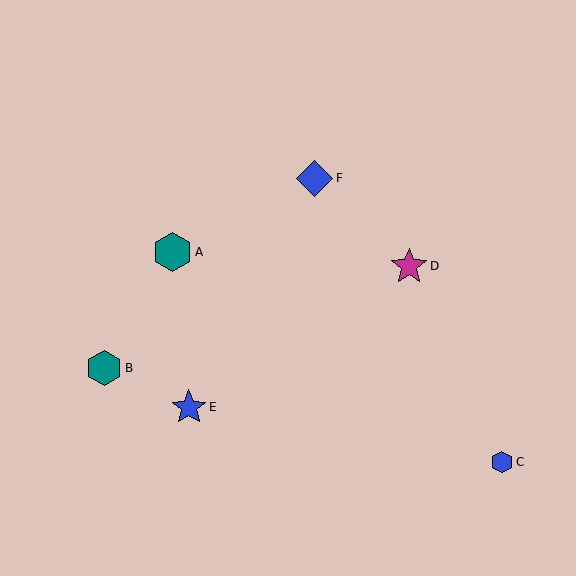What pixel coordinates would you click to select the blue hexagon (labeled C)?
Click at (502, 462) to select the blue hexagon C.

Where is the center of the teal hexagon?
The center of the teal hexagon is at (172, 252).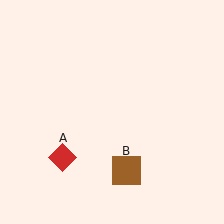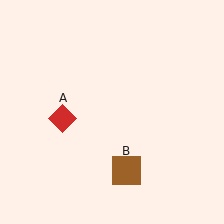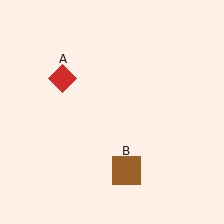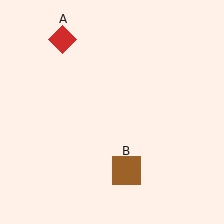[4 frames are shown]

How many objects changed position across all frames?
1 object changed position: red diamond (object A).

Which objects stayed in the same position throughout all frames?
Brown square (object B) remained stationary.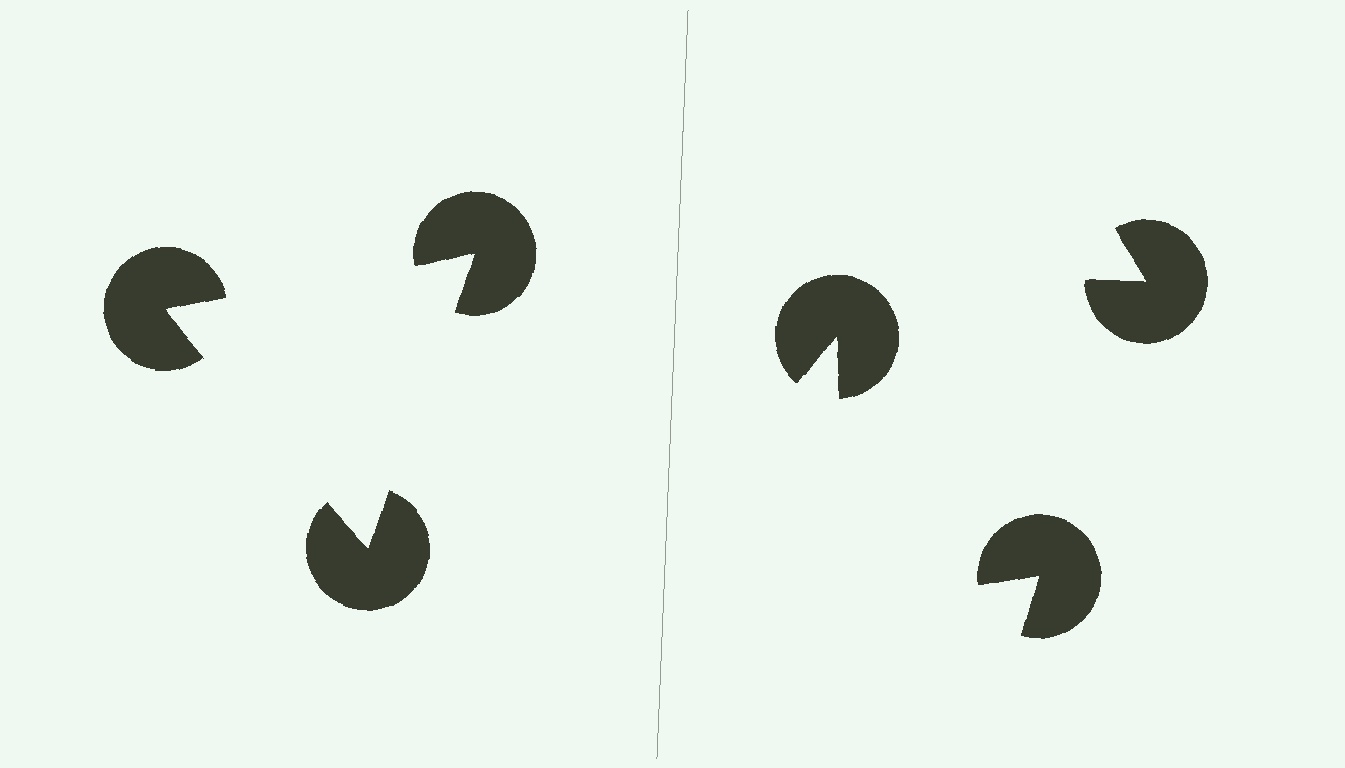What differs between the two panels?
The pac-man discs are positioned identically on both sides; only the wedge orientations differ. On the left they align to a triangle; on the right they are misaligned.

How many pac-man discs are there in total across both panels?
6 — 3 on each side.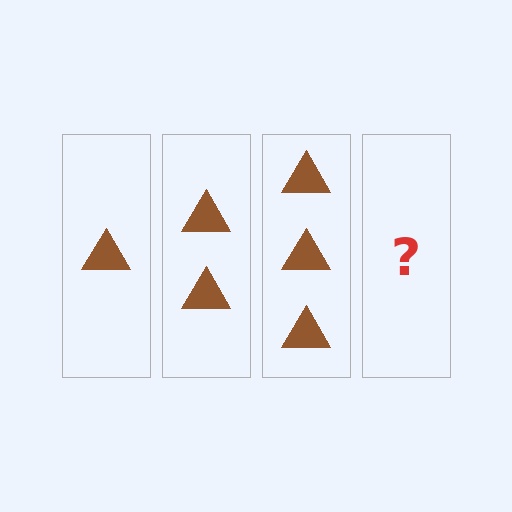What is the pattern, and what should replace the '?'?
The pattern is that each step adds one more triangle. The '?' should be 4 triangles.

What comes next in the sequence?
The next element should be 4 triangles.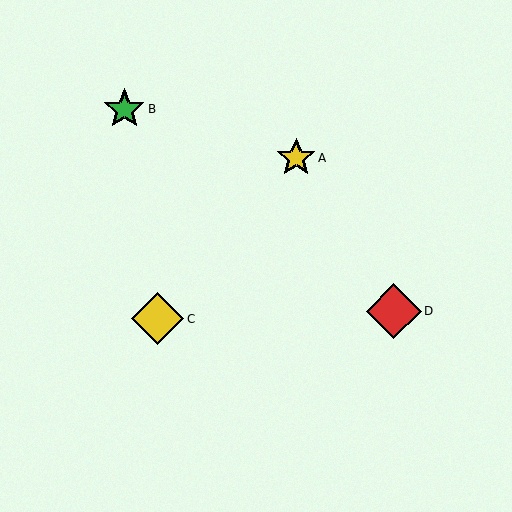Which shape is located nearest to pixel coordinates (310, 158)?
The yellow star (labeled A) at (296, 158) is nearest to that location.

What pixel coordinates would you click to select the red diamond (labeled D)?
Click at (394, 311) to select the red diamond D.